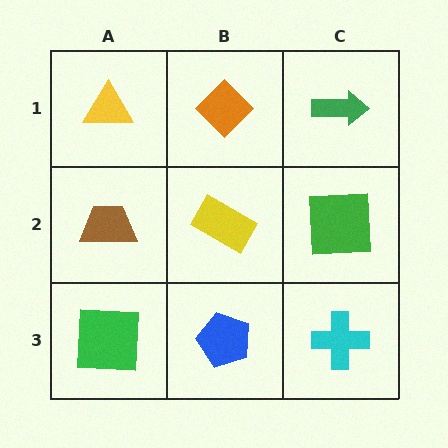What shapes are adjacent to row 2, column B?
An orange diamond (row 1, column B), a blue pentagon (row 3, column B), a brown trapezoid (row 2, column A), a green square (row 2, column C).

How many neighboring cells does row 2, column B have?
4.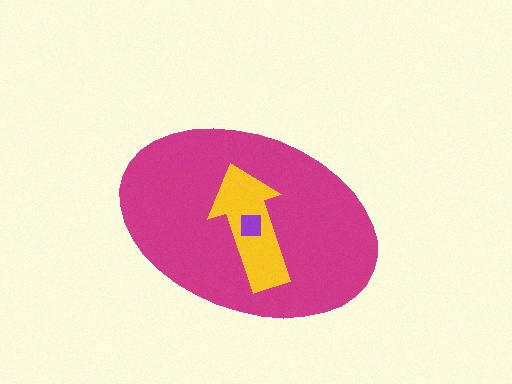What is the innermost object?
The purple square.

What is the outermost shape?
The magenta ellipse.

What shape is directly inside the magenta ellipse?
The yellow arrow.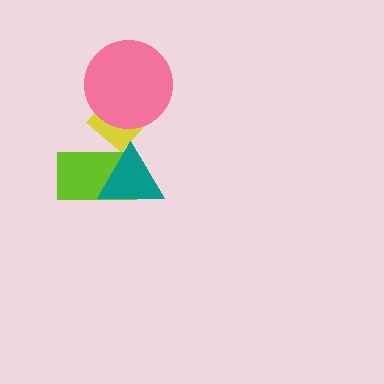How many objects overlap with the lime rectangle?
2 objects overlap with the lime rectangle.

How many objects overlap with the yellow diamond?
3 objects overlap with the yellow diamond.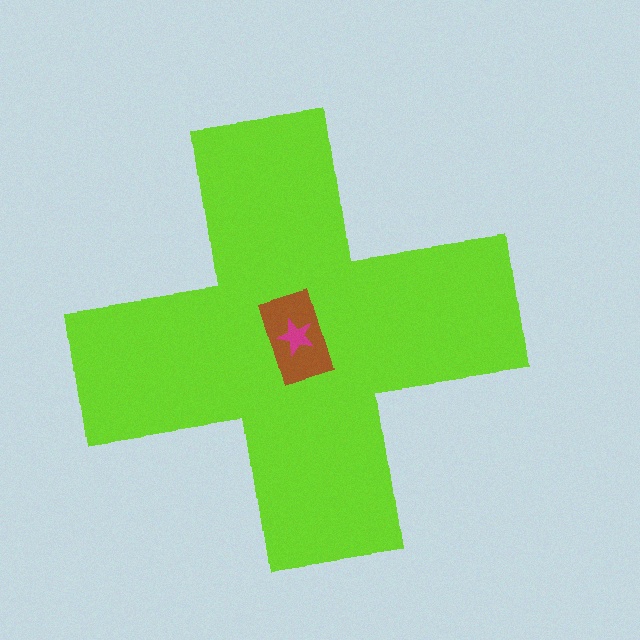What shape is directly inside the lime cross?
The brown rectangle.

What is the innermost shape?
The magenta star.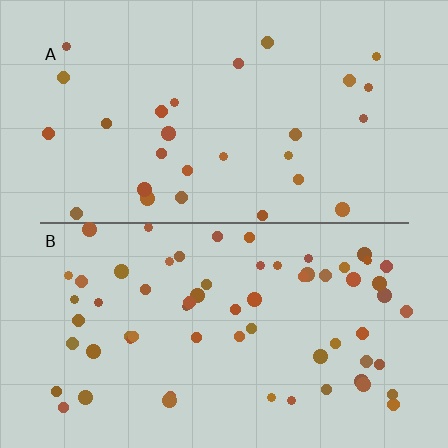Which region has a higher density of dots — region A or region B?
B (the bottom).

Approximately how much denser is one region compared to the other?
Approximately 2.3× — region B over region A.